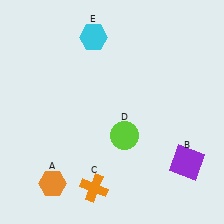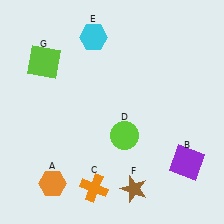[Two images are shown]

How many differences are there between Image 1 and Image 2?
There are 2 differences between the two images.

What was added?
A brown star (F), a lime square (G) were added in Image 2.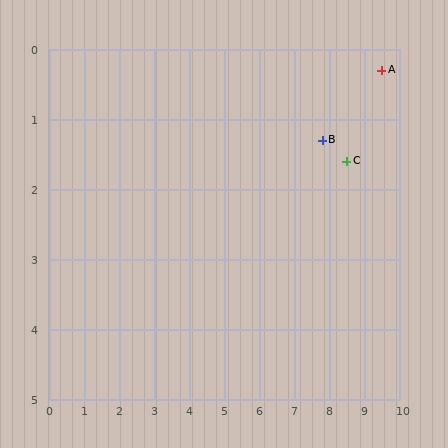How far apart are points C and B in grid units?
Points C and B are about 0.8 grid units apart.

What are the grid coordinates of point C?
Point C is at approximately (8.5, 1.6).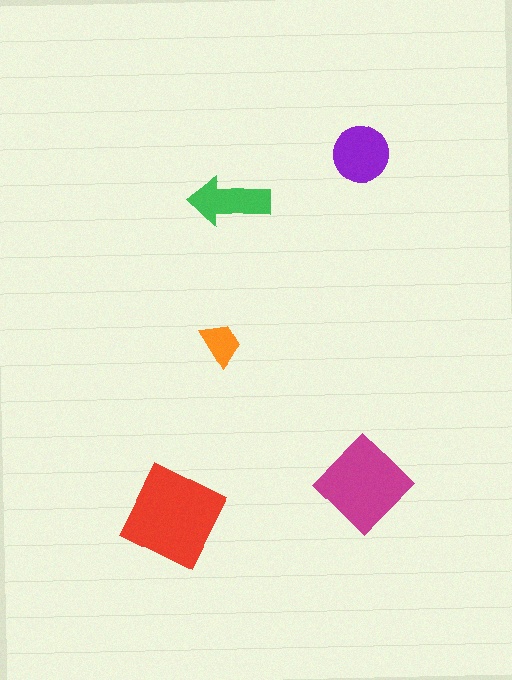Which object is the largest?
The red square.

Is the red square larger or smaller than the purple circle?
Larger.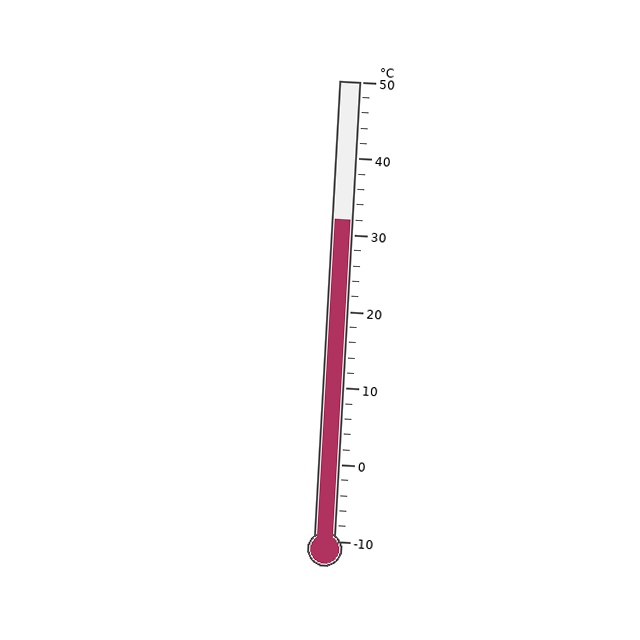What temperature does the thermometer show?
The thermometer shows approximately 32°C.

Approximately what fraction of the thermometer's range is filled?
The thermometer is filled to approximately 70% of its range.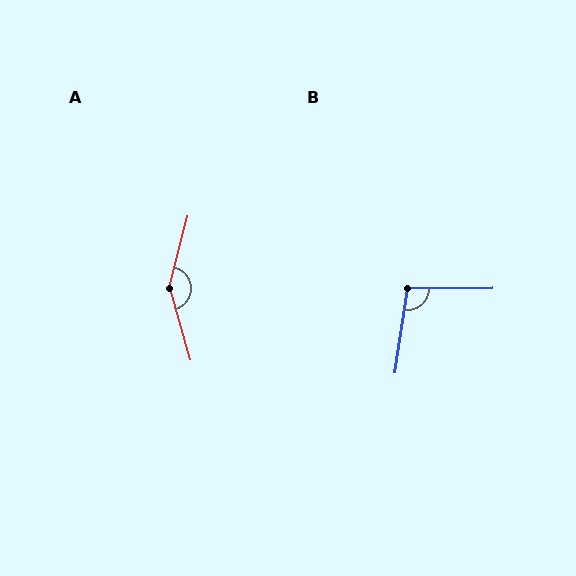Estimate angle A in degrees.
Approximately 150 degrees.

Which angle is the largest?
A, at approximately 150 degrees.